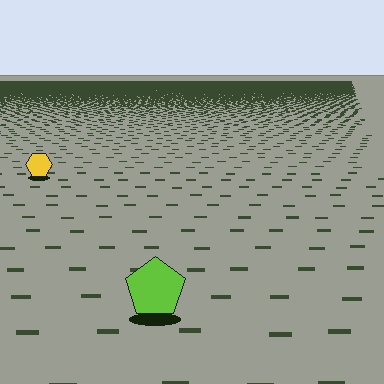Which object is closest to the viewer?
The lime pentagon is closest. The texture marks near it are larger and more spread out.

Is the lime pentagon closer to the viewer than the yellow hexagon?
Yes. The lime pentagon is closer — you can tell from the texture gradient: the ground texture is coarser near it.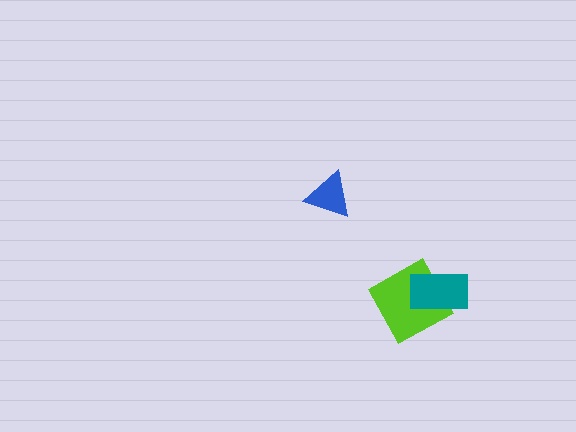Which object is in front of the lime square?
The teal rectangle is in front of the lime square.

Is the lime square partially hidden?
Yes, it is partially covered by another shape.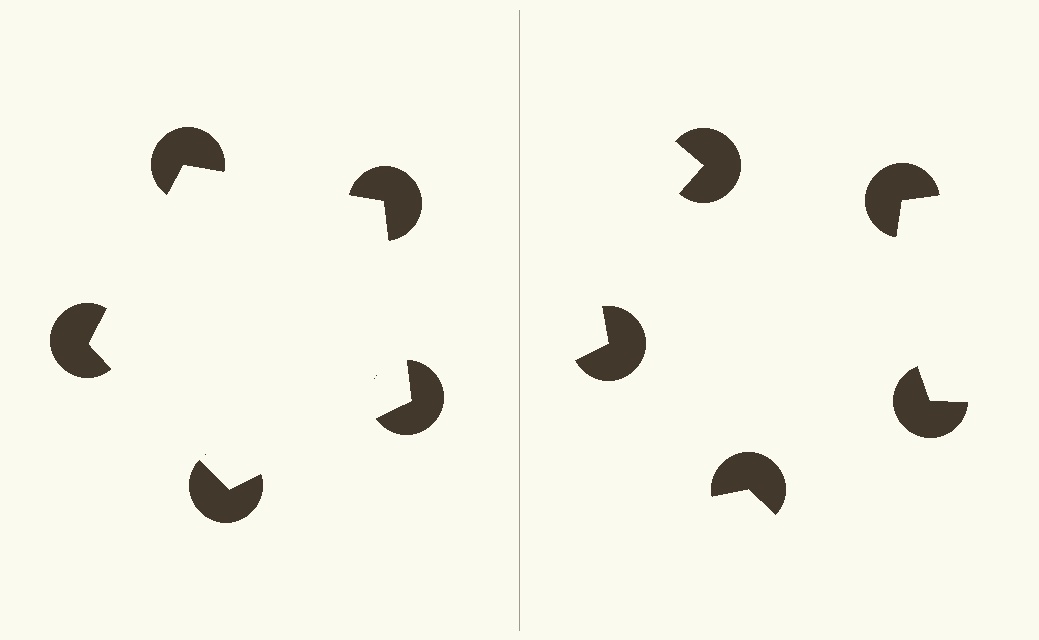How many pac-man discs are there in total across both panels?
10 — 5 on each side.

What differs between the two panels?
The pac-man discs are positioned identically on both sides; only the wedge orientations differ. On the left they align to a pentagon; on the right they are misaligned.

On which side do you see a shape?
An illusory pentagon appears on the left side. On the right side the wedge cuts are rotated, so no coherent shape forms.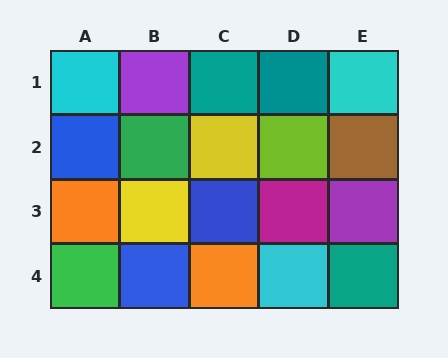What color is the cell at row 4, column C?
Orange.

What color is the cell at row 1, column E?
Cyan.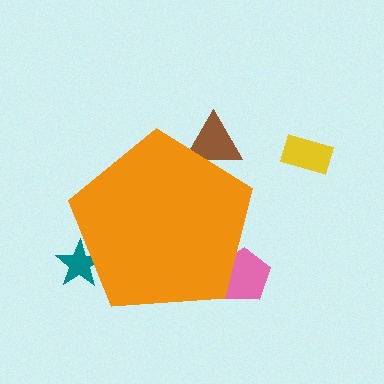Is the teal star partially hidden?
Yes, the teal star is partially hidden behind the orange pentagon.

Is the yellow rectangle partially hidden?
No, the yellow rectangle is fully visible.